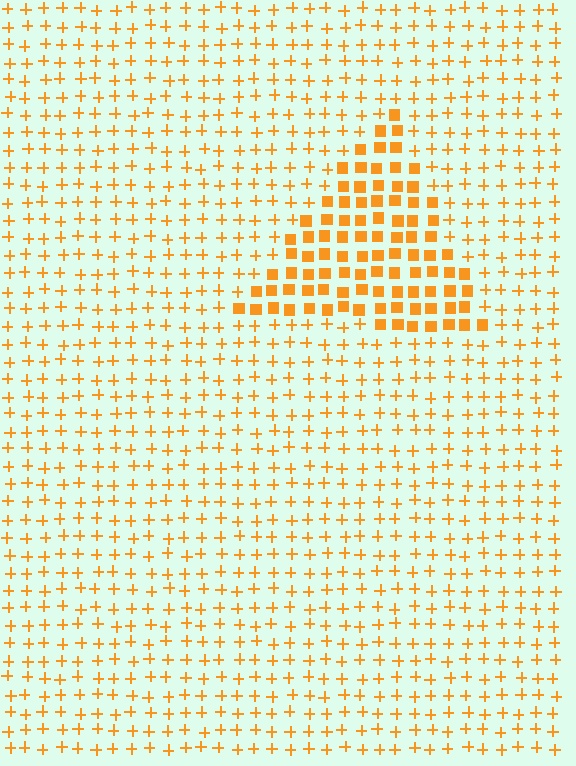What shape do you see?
I see a triangle.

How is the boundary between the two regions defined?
The boundary is defined by a change in element shape: squares inside vs. plus signs outside. All elements share the same color and spacing.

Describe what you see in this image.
The image is filled with small orange elements arranged in a uniform grid. A triangle-shaped region contains squares, while the surrounding area contains plus signs. The boundary is defined purely by the change in element shape.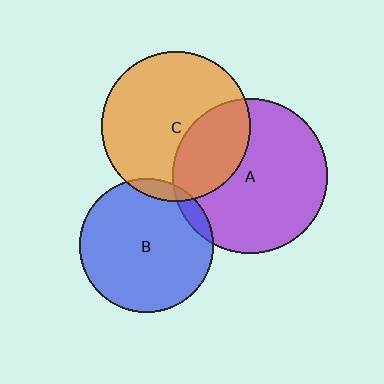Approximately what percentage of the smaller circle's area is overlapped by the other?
Approximately 30%.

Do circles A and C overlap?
Yes.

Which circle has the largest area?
Circle A (purple).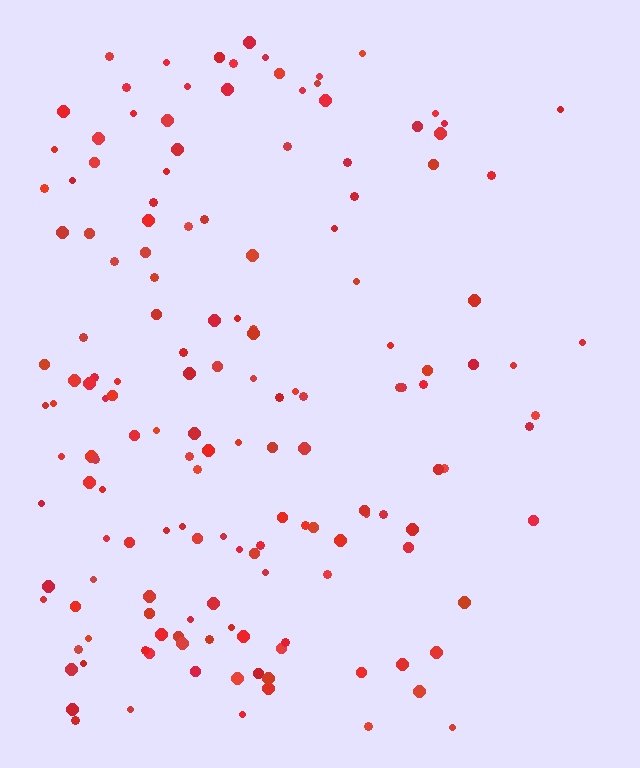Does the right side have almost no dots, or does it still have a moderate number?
Still a moderate number, just noticeably fewer than the left.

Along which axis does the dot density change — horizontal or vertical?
Horizontal.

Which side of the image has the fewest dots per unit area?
The right.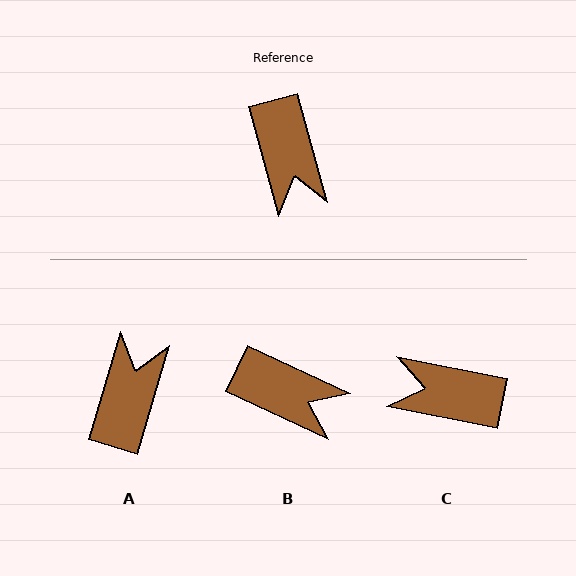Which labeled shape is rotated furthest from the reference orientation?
A, about 148 degrees away.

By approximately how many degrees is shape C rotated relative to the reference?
Approximately 117 degrees clockwise.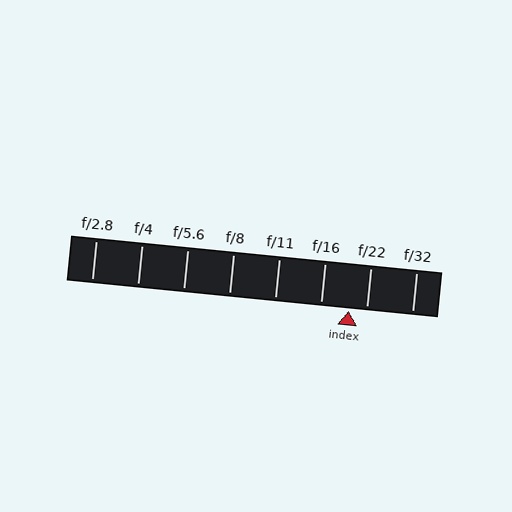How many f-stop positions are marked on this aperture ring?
There are 8 f-stop positions marked.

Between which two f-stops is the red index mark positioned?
The index mark is between f/16 and f/22.